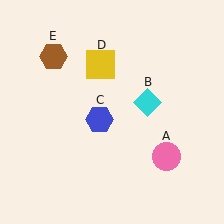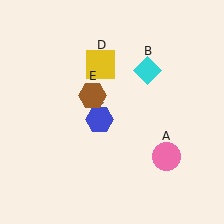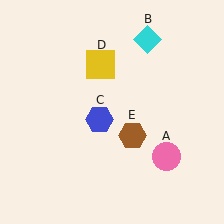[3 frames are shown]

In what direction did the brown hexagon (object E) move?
The brown hexagon (object E) moved down and to the right.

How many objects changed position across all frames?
2 objects changed position: cyan diamond (object B), brown hexagon (object E).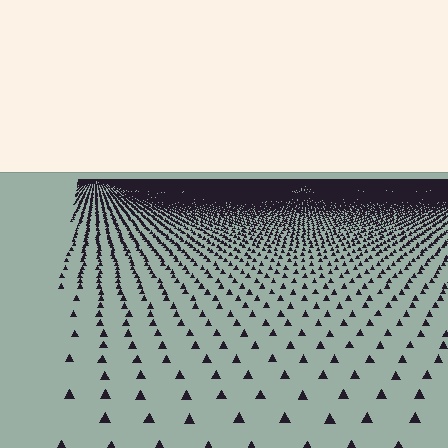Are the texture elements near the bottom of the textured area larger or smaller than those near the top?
Larger. Near the bottom, elements are closer to the viewer and appear at a bigger on-screen size.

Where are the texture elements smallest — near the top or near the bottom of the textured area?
Near the top.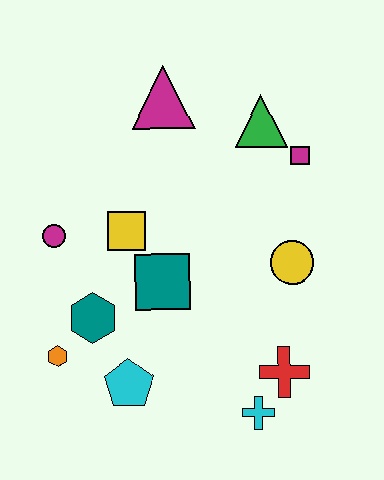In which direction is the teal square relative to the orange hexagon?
The teal square is to the right of the orange hexagon.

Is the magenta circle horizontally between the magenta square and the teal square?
No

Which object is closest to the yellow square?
The teal square is closest to the yellow square.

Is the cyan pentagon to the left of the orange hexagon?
No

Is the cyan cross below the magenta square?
Yes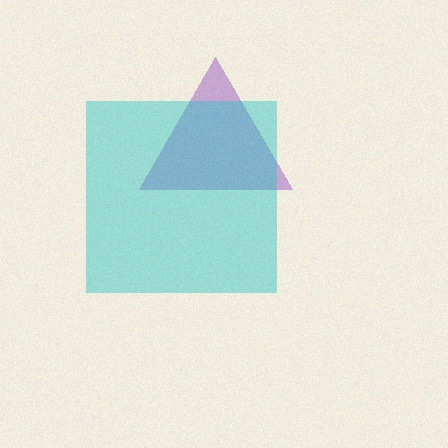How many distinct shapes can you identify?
There are 2 distinct shapes: a purple triangle, a cyan square.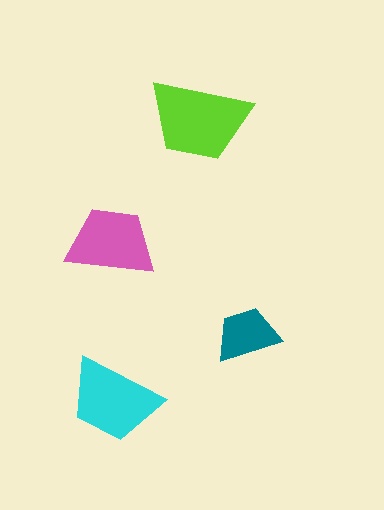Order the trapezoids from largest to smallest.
the lime one, the cyan one, the pink one, the teal one.